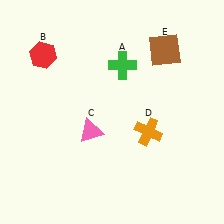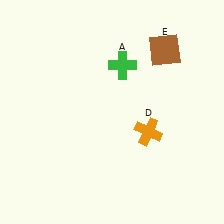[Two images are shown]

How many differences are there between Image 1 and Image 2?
There are 2 differences between the two images.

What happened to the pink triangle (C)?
The pink triangle (C) was removed in Image 2. It was in the bottom-left area of Image 1.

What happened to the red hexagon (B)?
The red hexagon (B) was removed in Image 2. It was in the top-left area of Image 1.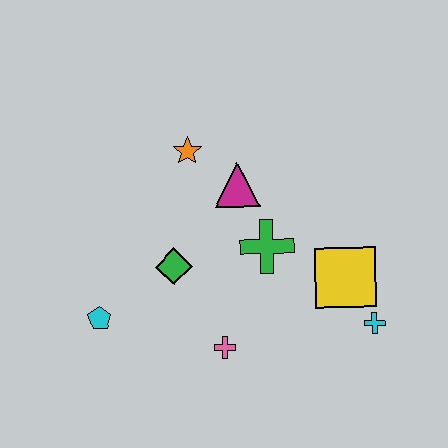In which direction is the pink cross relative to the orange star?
The pink cross is below the orange star.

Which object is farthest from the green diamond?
The cyan cross is farthest from the green diamond.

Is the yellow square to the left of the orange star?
No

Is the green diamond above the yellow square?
Yes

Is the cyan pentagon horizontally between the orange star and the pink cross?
No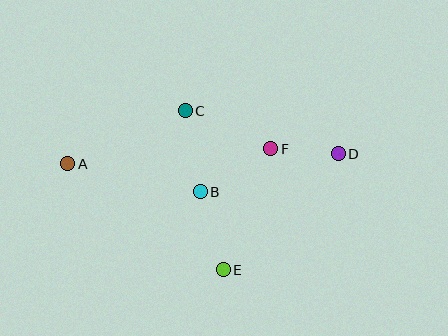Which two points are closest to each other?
Points D and F are closest to each other.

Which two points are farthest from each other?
Points A and D are farthest from each other.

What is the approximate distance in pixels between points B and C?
The distance between B and C is approximately 82 pixels.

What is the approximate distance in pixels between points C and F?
The distance between C and F is approximately 94 pixels.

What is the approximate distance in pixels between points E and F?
The distance between E and F is approximately 130 pixels.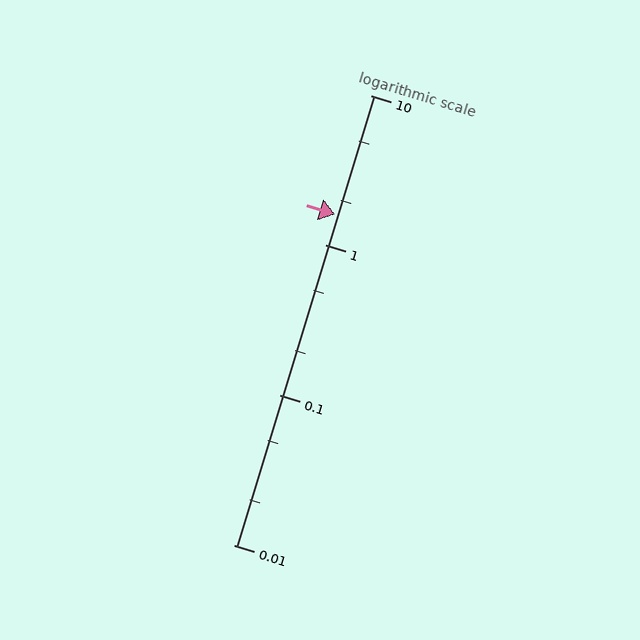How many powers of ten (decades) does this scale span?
The scale spans 3 decades, from 0.01 to 10.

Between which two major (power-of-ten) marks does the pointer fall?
The pointer is between 1 and 10.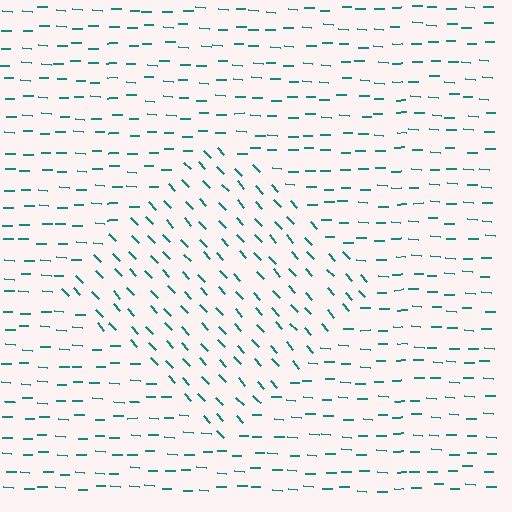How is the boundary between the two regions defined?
The boundary is defined purely by a change in line orientation (approximately 45 degrees difference). All lines are the same color and thickness.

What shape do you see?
I see a diamond.